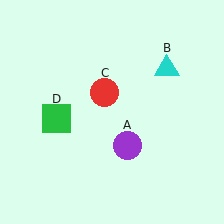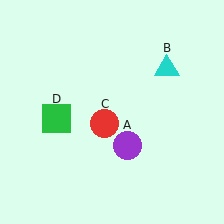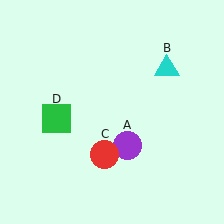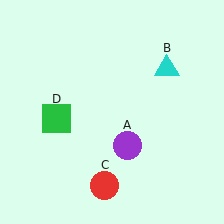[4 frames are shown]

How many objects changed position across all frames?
1 object changed position: red circle (object C).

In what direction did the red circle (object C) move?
The red circle (object C) moved down.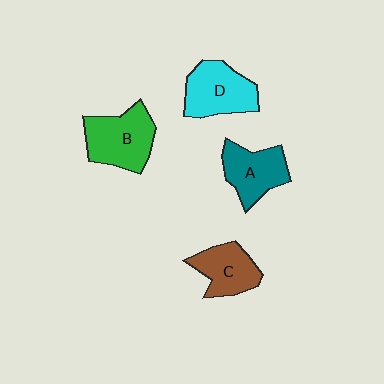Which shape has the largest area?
Shape B (green).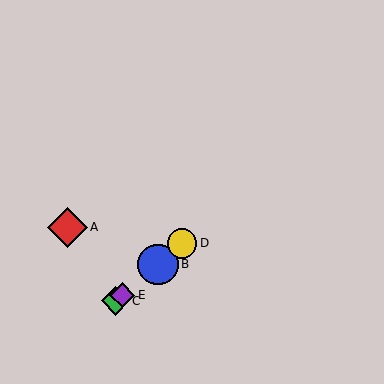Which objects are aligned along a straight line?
Objects B, C, D, E are aligned along a straight line.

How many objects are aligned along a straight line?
4 objects (B, C, D, E) are aligned along a straight line.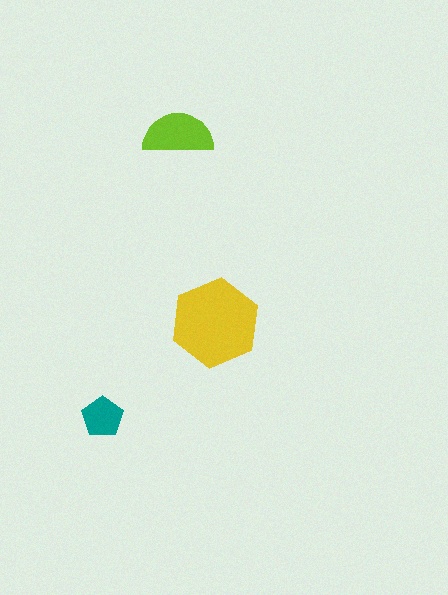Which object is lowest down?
The teal pentagon is bottommost.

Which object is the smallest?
The teal pentagon.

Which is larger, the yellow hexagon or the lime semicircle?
The yellow hexagon.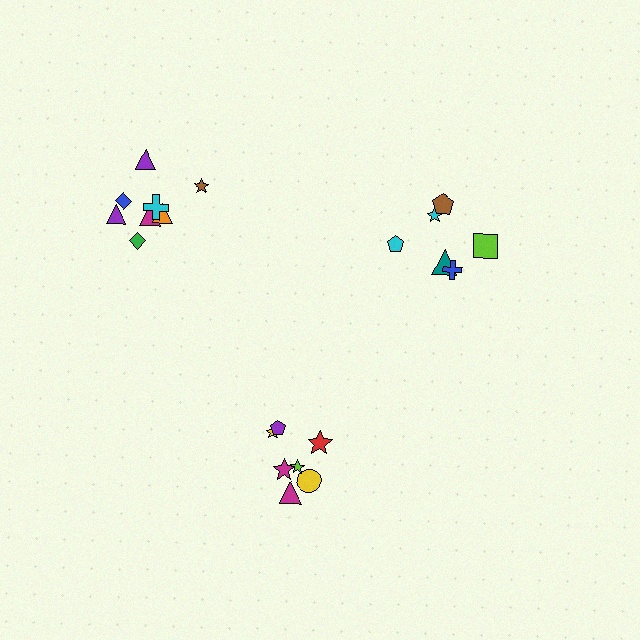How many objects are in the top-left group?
There are 8 objects.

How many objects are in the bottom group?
There are 7 objects.